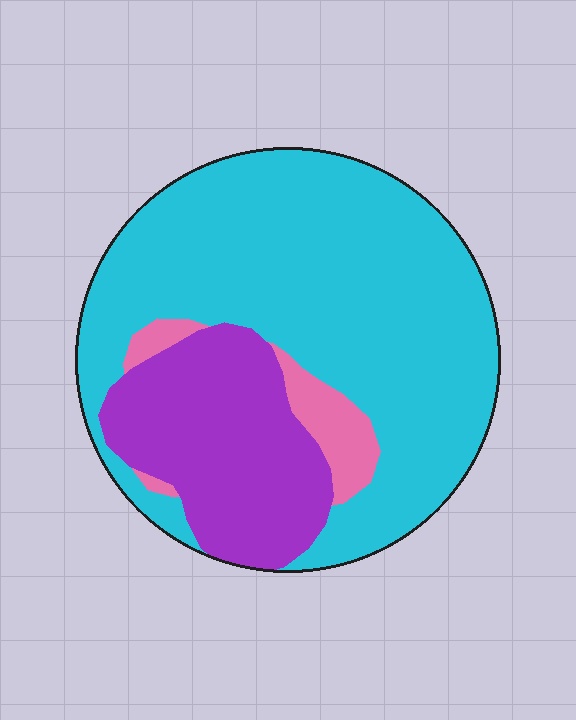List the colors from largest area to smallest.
From largest to smallest: cyan, purple, pink.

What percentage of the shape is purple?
Purple takes up about one quarter (1/4) of the shape.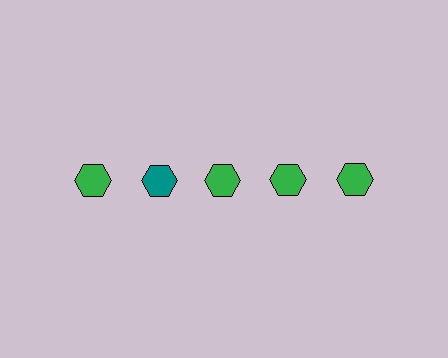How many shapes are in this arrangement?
There are 5 shapes arranged in a grid pattern.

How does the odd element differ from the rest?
It has a different color: teal instead of green.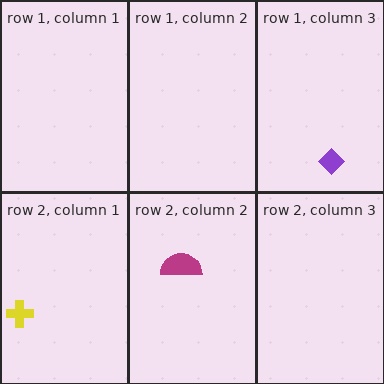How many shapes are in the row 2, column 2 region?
1.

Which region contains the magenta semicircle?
The row 2, column 2 region.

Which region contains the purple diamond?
The row 1, column 3 region.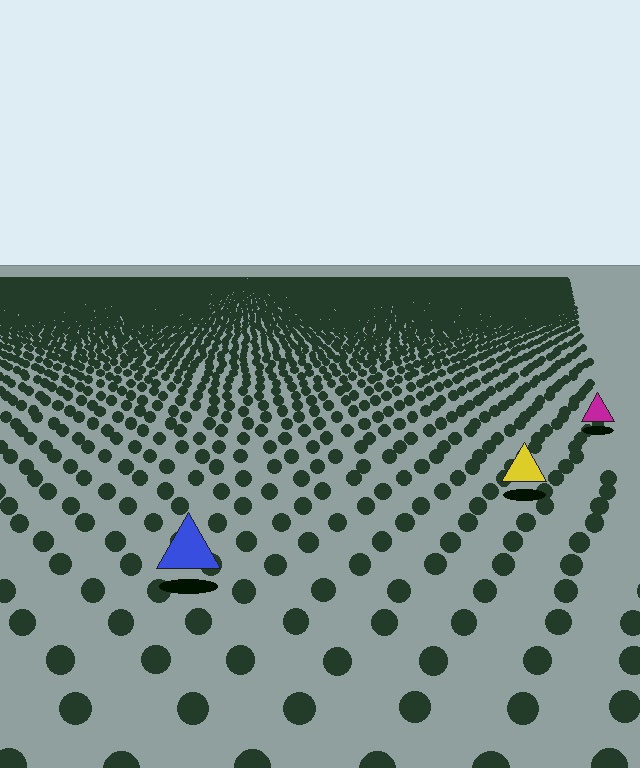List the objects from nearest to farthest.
From nearest to farthest: the blue triangle, the yellow triangle, the magenta triangle.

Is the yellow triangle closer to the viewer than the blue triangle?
No. The blue triangle is closer — you can tell from the texture gradient: the ground texture is coarser near it.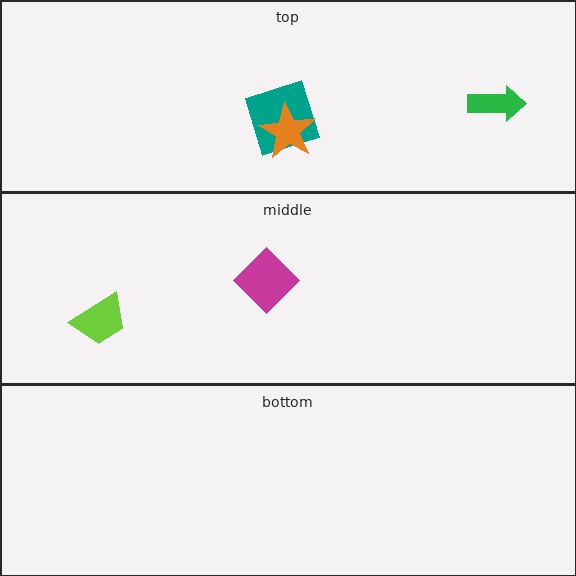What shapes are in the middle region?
The lime trapezoid, the magenta diamond.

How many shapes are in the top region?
3.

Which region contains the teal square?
The top region.